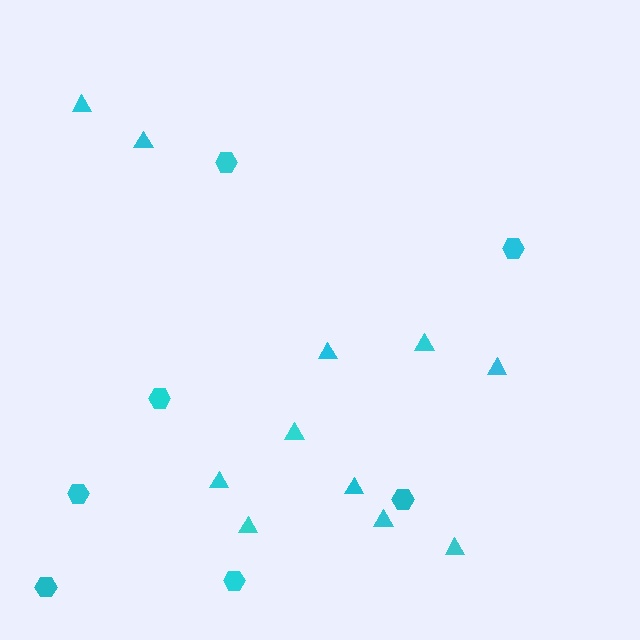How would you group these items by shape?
There are 2 groups: one group of hexagons (7) and one group of triangles (11).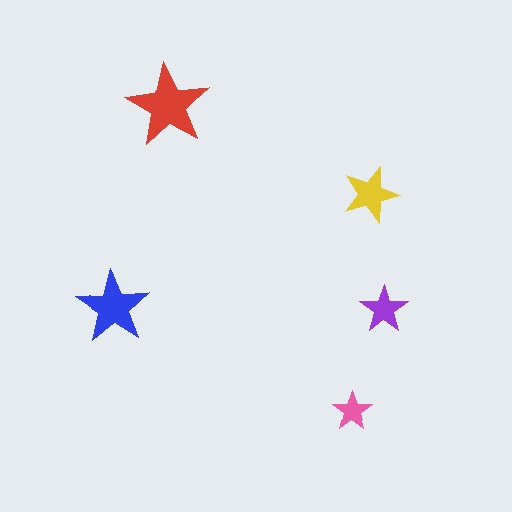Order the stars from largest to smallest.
the red one, the blue one, the yellow one, the purple one, the pink one.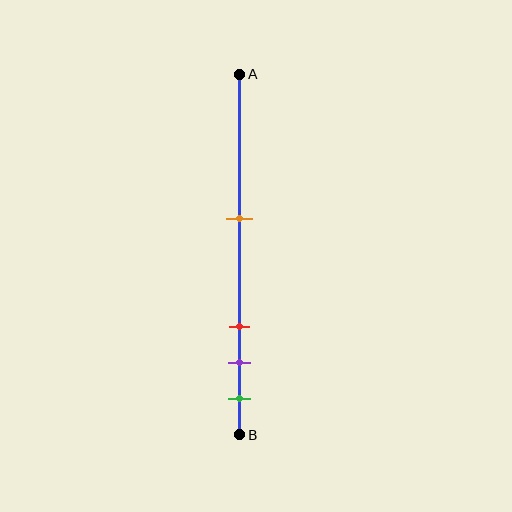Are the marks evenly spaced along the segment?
No, the marks are not evenly spaced.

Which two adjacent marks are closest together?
The purple and green marks are the closest adjacent pair.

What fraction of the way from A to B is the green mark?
The green mark is approximately 90% (0.9) of the way from A to B.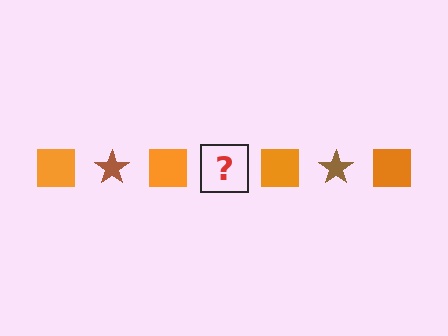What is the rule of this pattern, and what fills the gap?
The rule is that the pattern alternates between orange square and brown star. The gap should be filled with a brown star.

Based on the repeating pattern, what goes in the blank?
The blank should be a brown star.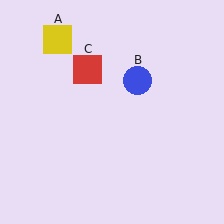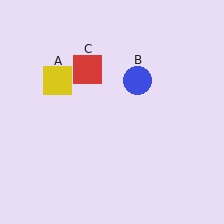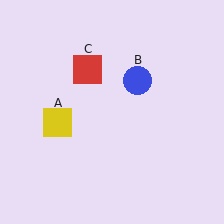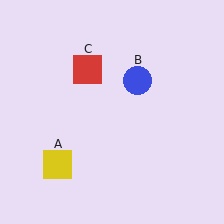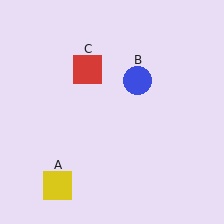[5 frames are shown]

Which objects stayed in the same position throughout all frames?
Blue circle (object B) and red square (object C) remained stationary.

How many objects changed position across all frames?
1 object changed position: yellow square (object A).